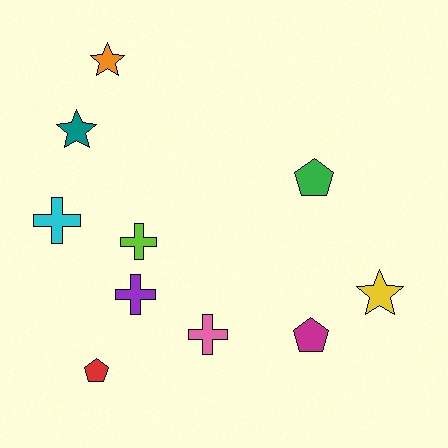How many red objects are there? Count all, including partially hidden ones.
There is 1 red object.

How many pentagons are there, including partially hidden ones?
There are 3 pentagons.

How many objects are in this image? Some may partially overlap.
There are 10 objects.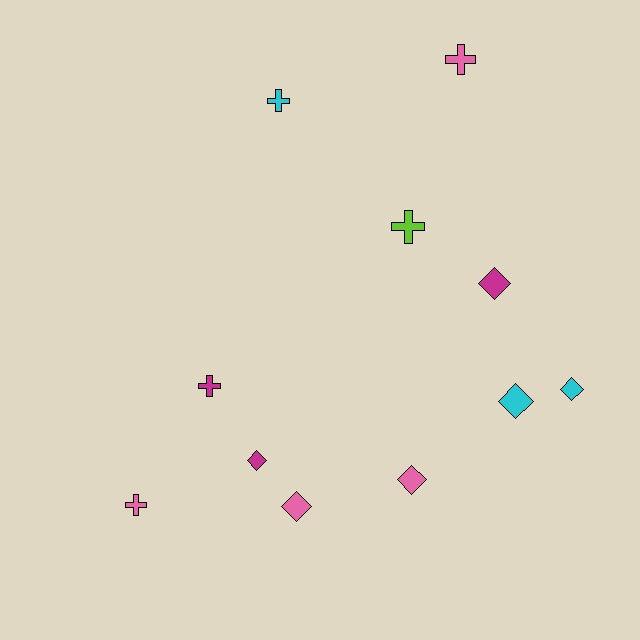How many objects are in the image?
There are 11 objects.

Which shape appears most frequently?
Diamond, with 6 objects.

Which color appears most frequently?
Pink, with 4 objects.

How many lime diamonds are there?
There are no lime diamonds.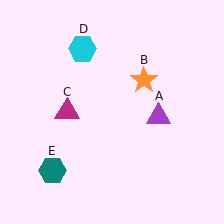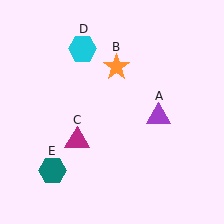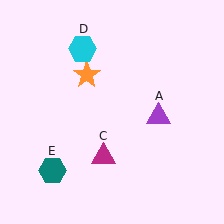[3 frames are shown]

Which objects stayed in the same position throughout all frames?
Purple triangle (object A) and cyan hexagon (object D) and teal hexagon (object E) remained stationary.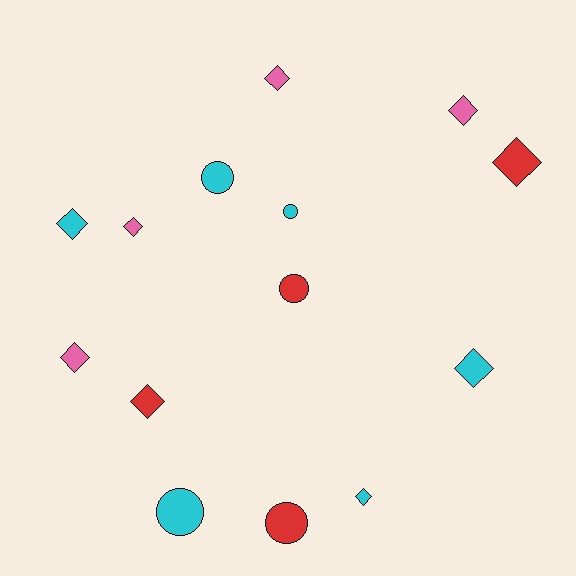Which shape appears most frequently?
Diamond, with 9 objects.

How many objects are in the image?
There are 14 objects.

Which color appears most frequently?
Cyan, with 6 objects.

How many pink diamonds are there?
There are 4 pink diamonds.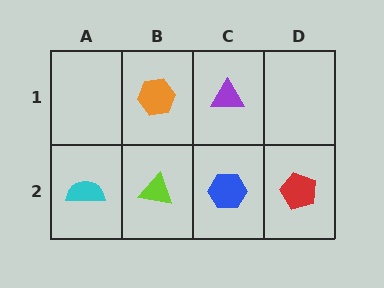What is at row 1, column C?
A purple triangle.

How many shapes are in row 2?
4 shapes.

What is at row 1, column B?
An orange hexagon.